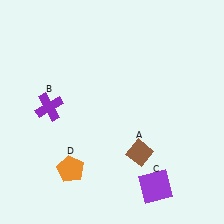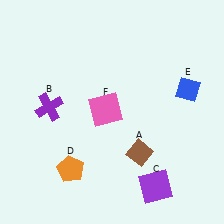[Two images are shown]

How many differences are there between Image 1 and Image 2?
There are 2 differences between the two images.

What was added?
A blue diamond (E), a pink square (F) were added in Image 2.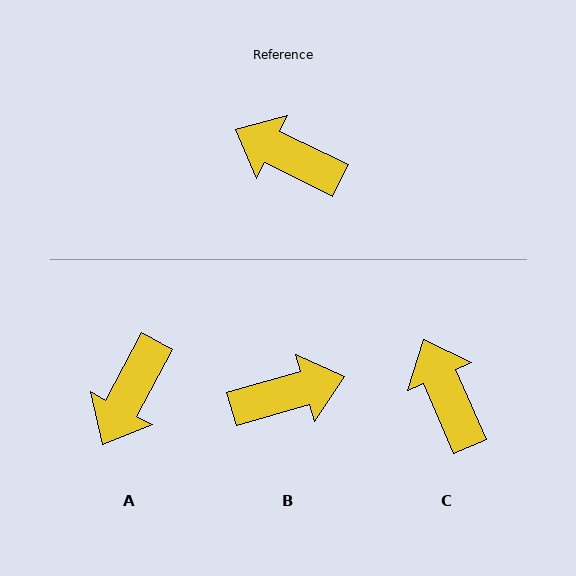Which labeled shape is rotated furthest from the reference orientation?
B, about 138 degrees away.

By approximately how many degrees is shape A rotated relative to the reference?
Approximately 88 degrees counter-clockwise.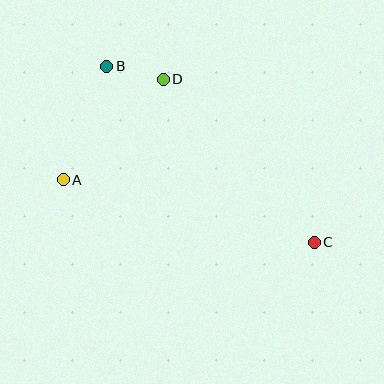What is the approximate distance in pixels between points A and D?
The distance between A and D is approximately 142 pixels.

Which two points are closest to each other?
Points B and D are closest to each other.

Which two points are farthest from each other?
Points B and C are farthest from each other.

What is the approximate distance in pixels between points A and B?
The distance between A and B is approximately 122 pixels.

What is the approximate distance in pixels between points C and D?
The distance between C and D is approximately 222 pixels.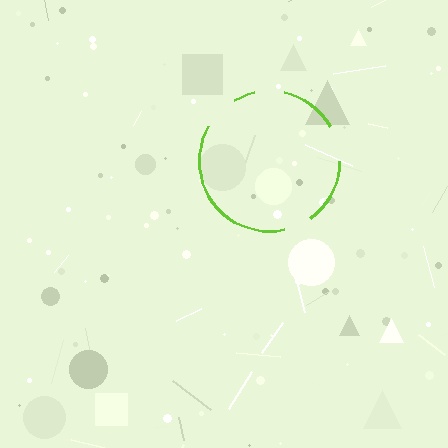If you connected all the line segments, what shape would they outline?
They would outline a circle.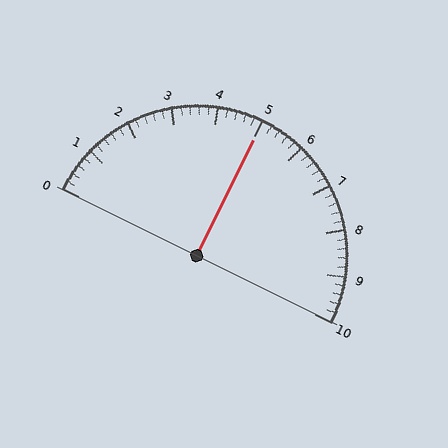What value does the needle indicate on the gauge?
The needle indicates approximately 5.0.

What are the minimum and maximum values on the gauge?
The gauge ranges from 0 to 10.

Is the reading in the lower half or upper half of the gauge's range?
The reading is in the upper half of the range (0 to 10).